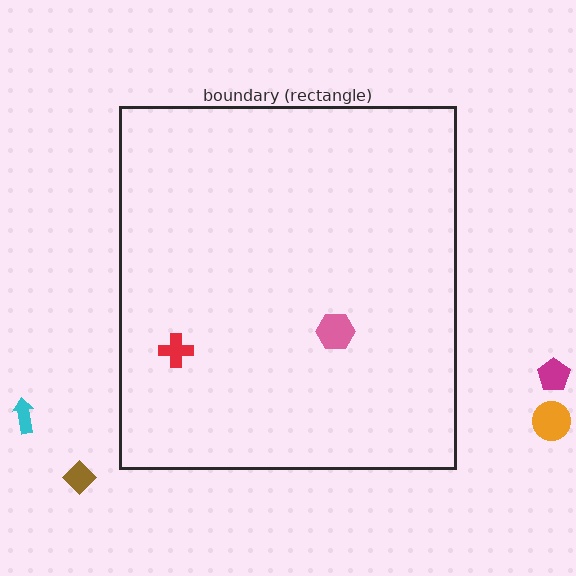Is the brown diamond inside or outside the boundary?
Outside.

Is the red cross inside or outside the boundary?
Inside.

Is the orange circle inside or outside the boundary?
Outside.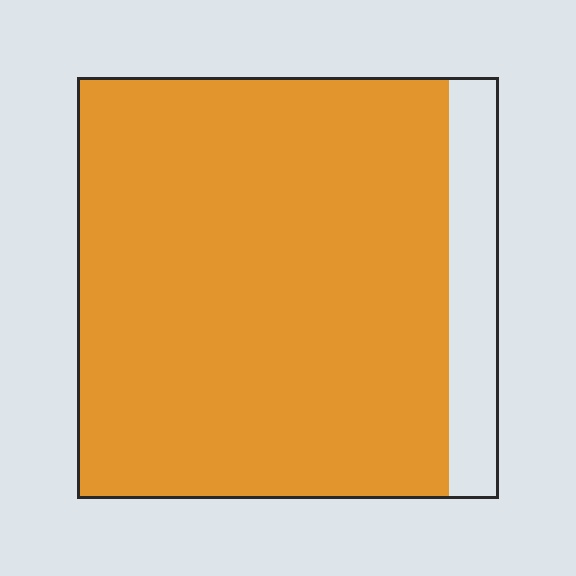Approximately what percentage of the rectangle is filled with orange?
Approximately 90%.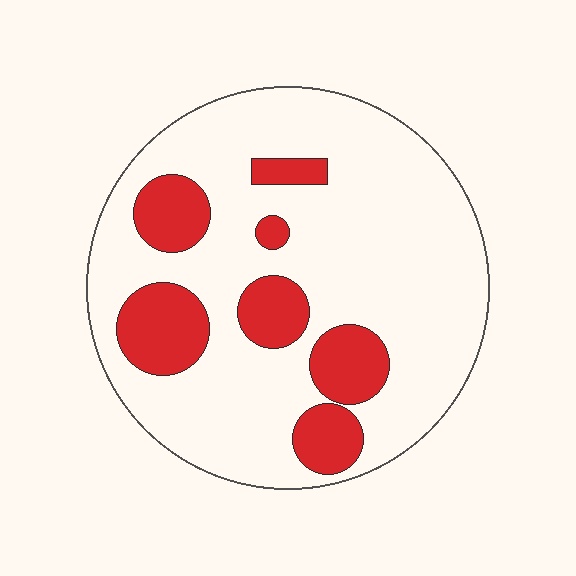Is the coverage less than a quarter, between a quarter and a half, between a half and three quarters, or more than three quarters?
Less than a quarter.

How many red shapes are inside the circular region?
7.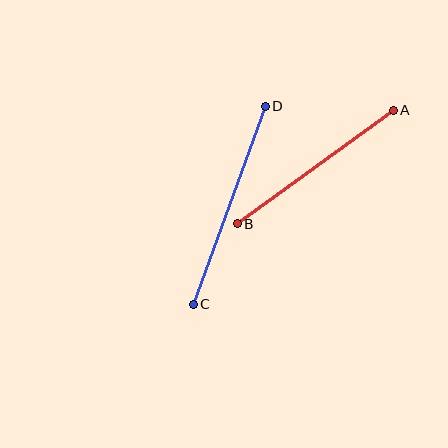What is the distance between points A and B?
The distance is approximately 193 pixels.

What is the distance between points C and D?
The distance is approximately 211 pixels.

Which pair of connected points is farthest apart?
Points C and D are farthest apart.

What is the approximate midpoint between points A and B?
The midpoint is at approximately (315, 167) pixels.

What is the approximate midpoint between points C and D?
The midpoint is at approximately (229, 205) pixels.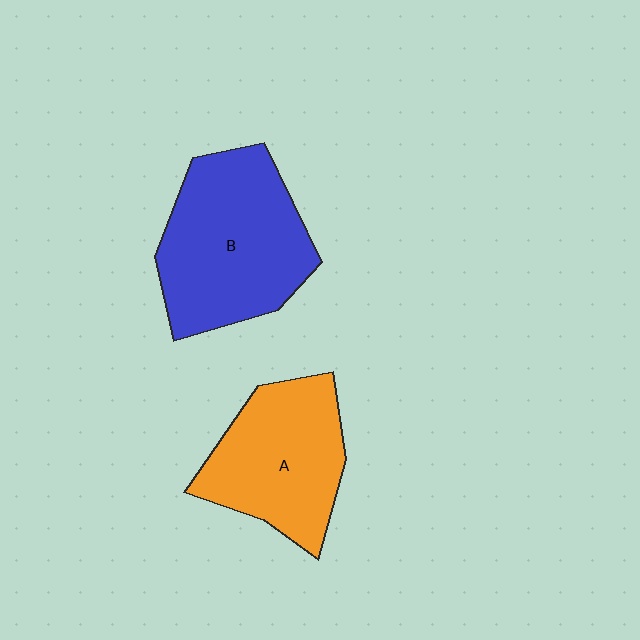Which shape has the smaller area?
Shape A (orange).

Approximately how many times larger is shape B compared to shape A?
Approximately 1.2 times.